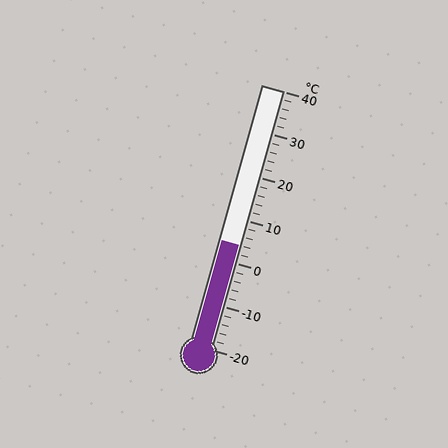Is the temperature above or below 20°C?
The temperature is below 20°C.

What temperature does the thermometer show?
The thermometer shows approximately 4°C.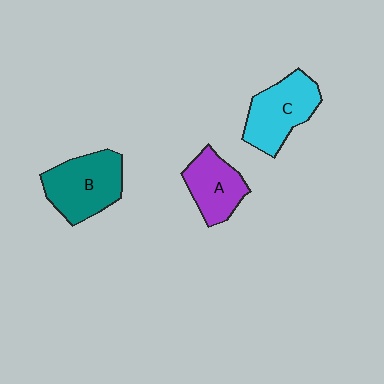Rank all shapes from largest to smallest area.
From largest to smallest: B (teal), C (cyan), A (purple).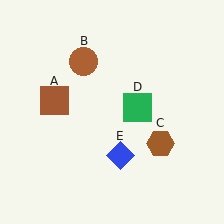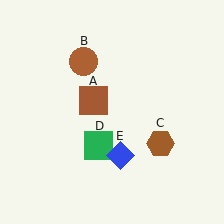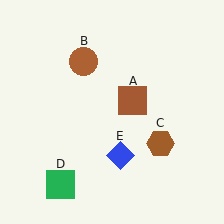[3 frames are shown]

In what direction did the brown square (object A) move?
The brown square (object A) moved right.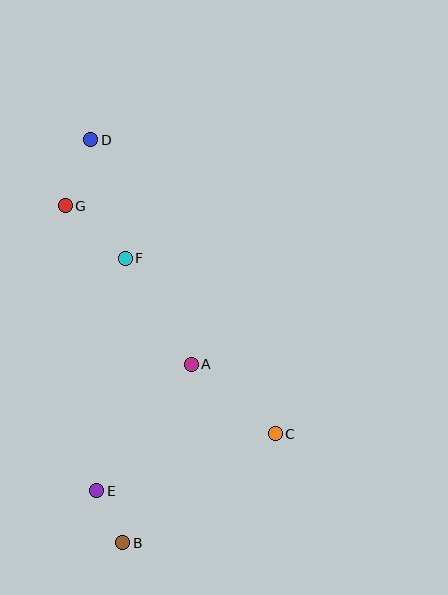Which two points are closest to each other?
Points B and E are closest to each other.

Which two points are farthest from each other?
Points B and D are farthest from each other.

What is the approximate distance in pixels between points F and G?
The distance between F and G is approximately 80 pixels.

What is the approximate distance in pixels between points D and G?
The distance between D and G is approximately 71 pixels.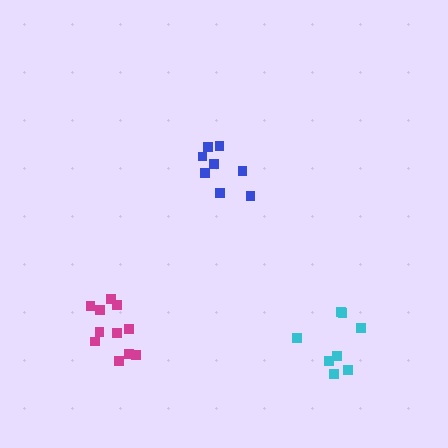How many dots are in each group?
Group 1: 8 dots, Group 2: 8 dots, Group 3: 11 dots (27 total).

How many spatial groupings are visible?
There are 3 spatial groupings.